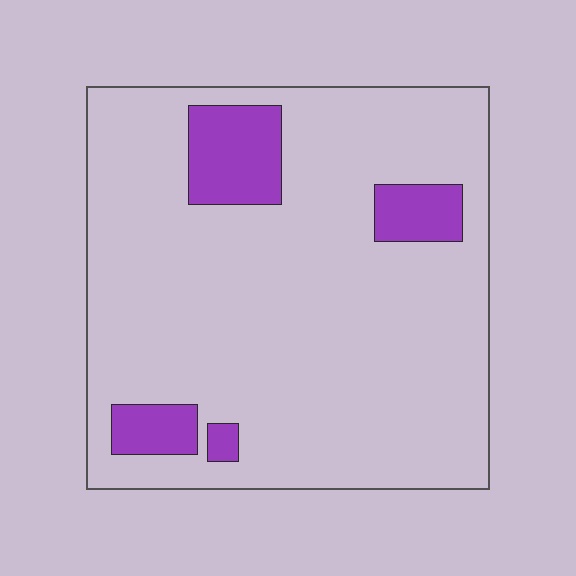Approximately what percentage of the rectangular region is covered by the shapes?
Approximately 10%.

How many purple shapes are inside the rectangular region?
4.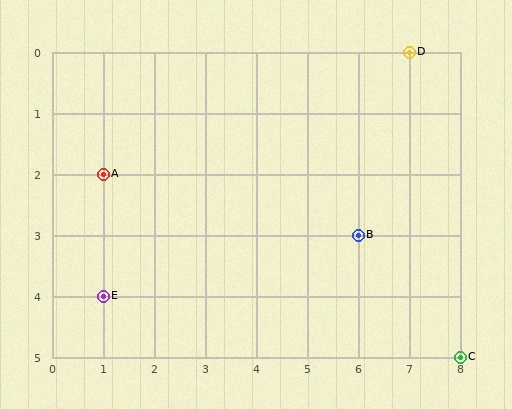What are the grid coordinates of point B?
Point B is at grid coordinates (6, 3).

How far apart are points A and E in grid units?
Points A and E are 2 rows apart.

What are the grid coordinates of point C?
Point C is at grid coordinates (8, 5).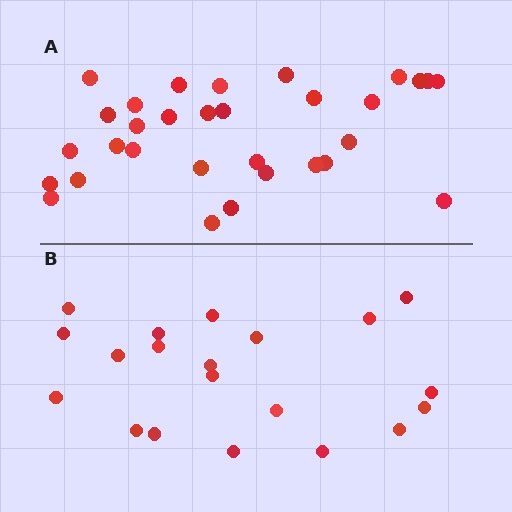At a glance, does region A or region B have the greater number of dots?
Region A (the top region) has more dots.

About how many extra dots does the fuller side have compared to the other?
Region A has roughly 12 or so more dots than region B.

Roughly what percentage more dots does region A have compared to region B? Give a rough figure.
About 55% more.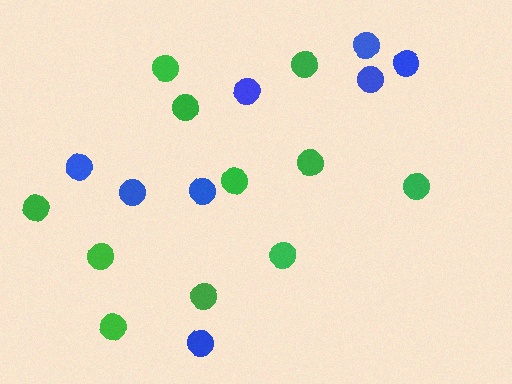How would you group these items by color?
There are 2 groups: one group of blue circles (8) and one group of green circles (11).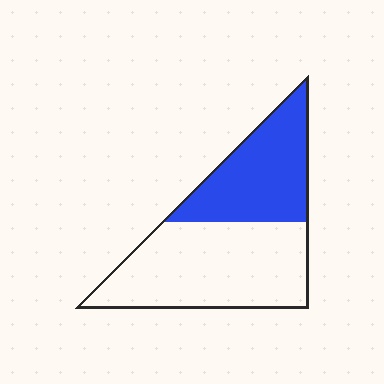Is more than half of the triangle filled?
No.